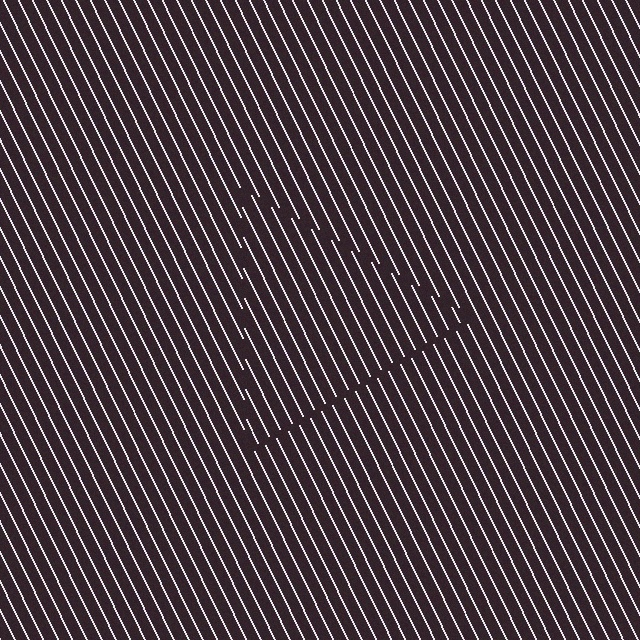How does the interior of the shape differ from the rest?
The interior of the shape contains the same grating, shifted by half a period — the contour is defined by the phase discontinuity where line-ends from the inner and outer gratings abut.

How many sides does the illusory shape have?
3 sides — the line-ends trace a triangle.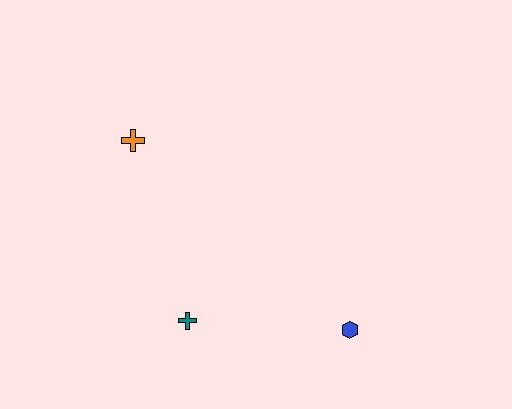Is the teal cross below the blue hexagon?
No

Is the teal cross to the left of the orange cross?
No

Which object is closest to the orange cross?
The teal cross is closest to the orange cross.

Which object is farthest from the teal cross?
The orange cross is farthest from the teal cross.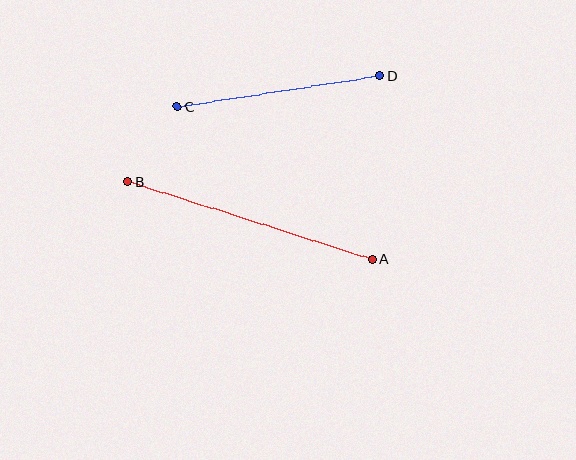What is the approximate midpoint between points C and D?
The midpoint is at approximately (278, 91) pixels.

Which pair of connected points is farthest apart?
Points A and B are farthest apart.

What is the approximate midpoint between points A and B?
The midpoint is at approximately (250, 221) pixels.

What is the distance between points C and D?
The distance is approximately 205 pixels.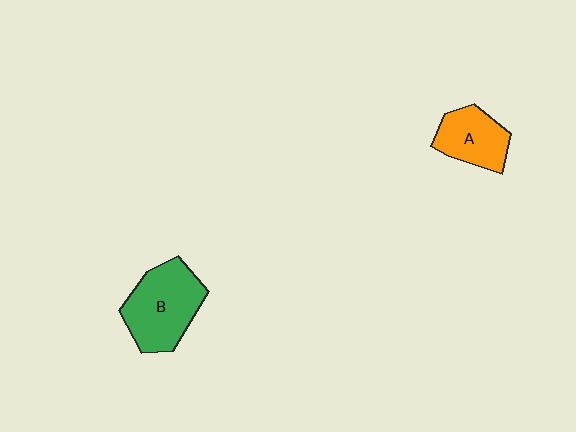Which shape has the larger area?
Shape B (green).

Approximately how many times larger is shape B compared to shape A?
Approximately 1.5 times.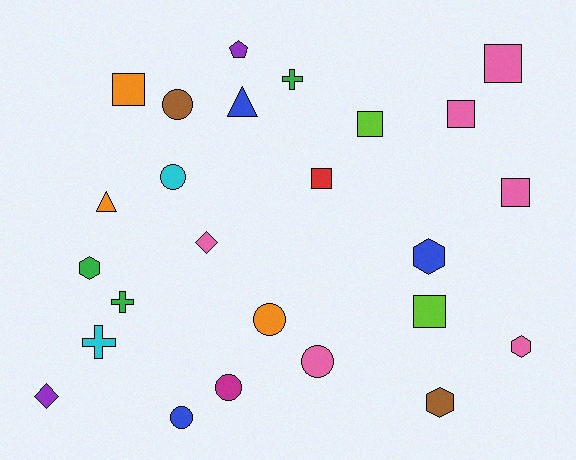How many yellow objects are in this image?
There are no yellow objects.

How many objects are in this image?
There are 25 objects.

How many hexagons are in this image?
There are 4 hexagons.